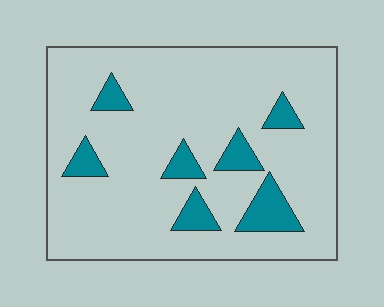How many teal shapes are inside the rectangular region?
7.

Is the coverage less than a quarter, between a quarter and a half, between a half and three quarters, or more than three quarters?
Less than a quarter.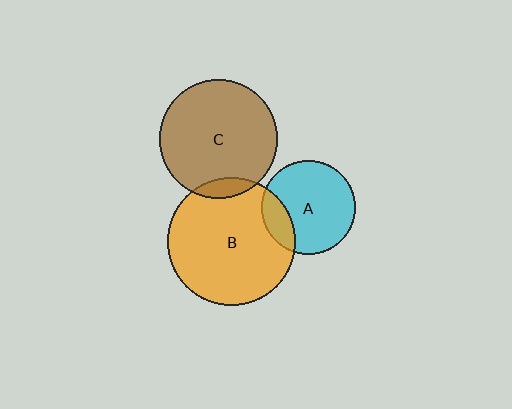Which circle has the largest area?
Circle B (orange).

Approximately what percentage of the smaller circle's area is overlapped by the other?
Approximately 20%.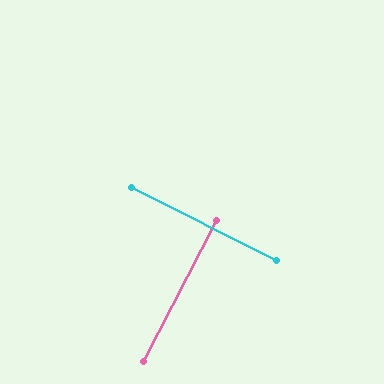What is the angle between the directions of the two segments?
Approximately 89 degrees.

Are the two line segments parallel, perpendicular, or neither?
Perpendicular — they meet at approximately 89°.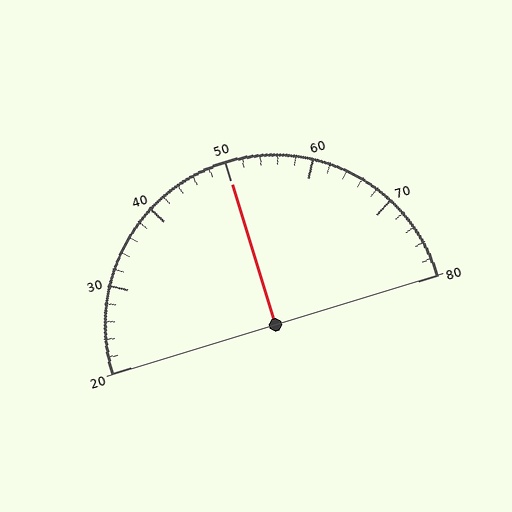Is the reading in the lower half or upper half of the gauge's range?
The reading is in the upper half of the range (20 to 80).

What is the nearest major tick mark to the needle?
The nearest major tick mark is 50.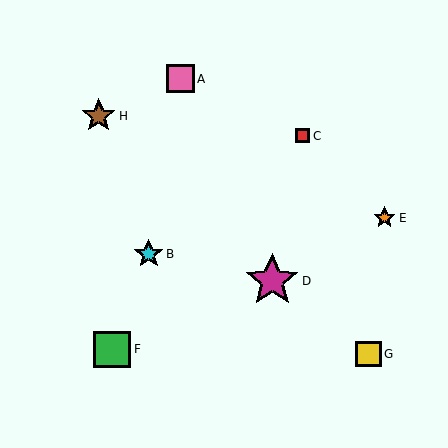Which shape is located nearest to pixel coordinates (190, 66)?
The pink square (labeled A) at (180, 79) is nearest to that location.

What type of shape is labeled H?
Shape H is a brown star.